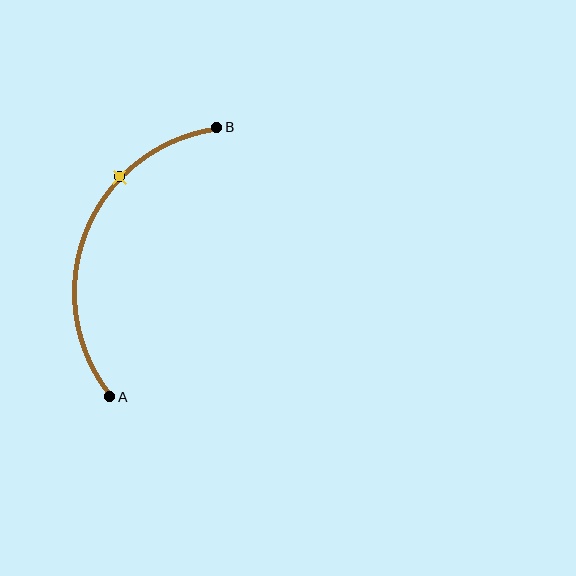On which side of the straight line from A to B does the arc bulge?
The arc bulges to the left of the straight line connecting A and B.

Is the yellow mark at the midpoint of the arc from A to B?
No. The yellow mark lies on the arc but is closer to endpoint B. The arc midpoint would be at the point on the curve equidistant along the arc from both A and B.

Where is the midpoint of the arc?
The arc midpoint is the point on the curve farthest from the straight line joining A and B. It sits to the left of that line.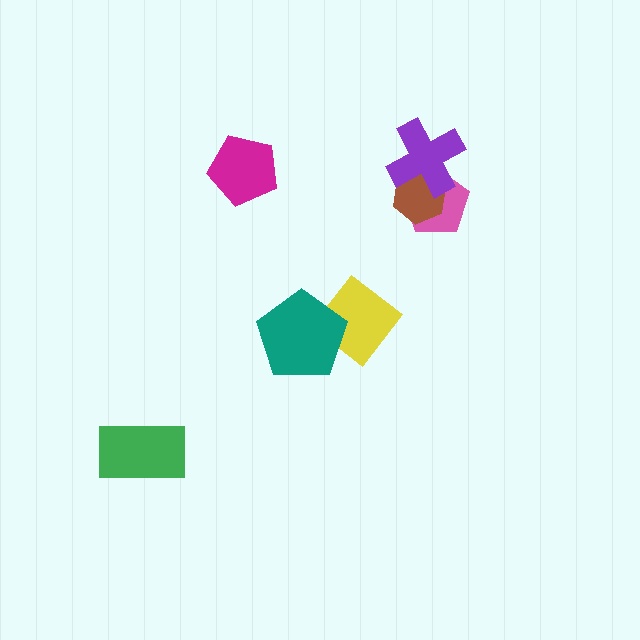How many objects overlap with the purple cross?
2 objects overlap with the purple cross.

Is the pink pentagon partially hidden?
Yes, it is partially covered by another shape.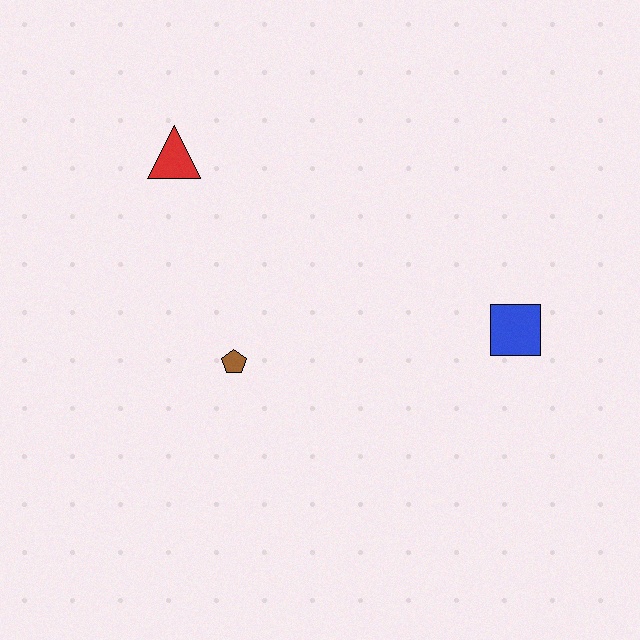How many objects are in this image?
There are 3 objects.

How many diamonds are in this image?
There are no diamonds.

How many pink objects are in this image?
There are no pink objects.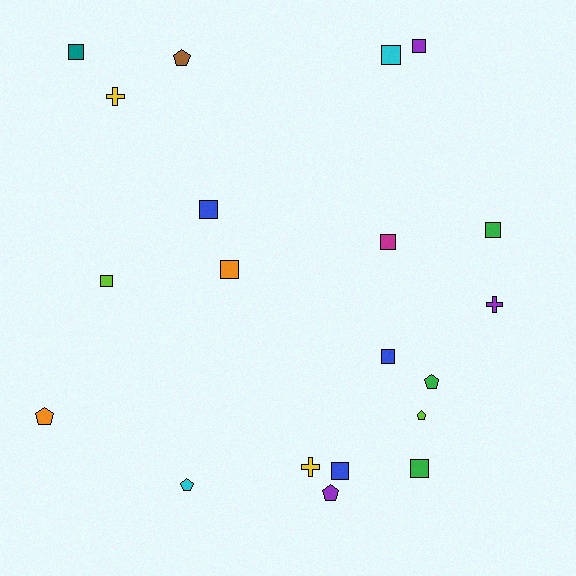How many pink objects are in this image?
There are no pink objects.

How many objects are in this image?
There are 20 objects.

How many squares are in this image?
There are 11 squares.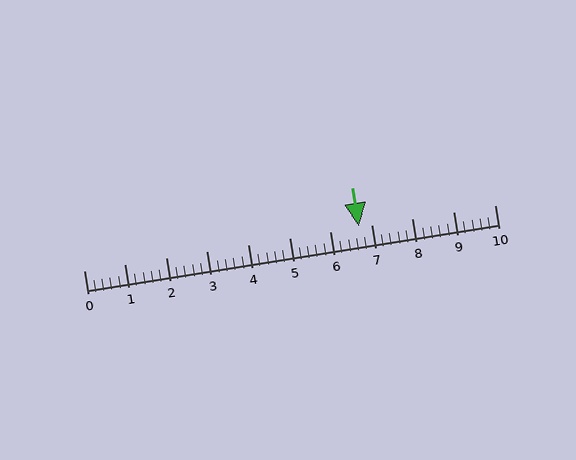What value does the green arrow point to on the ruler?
The green arrow points to approximately 6.7.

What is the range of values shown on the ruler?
The ruler shows values from 0 to 10.